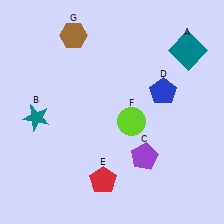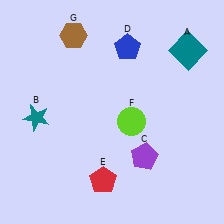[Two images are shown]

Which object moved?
The blue pentagon (D) moved up.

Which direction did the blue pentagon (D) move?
The blue pentagon (D) moved up.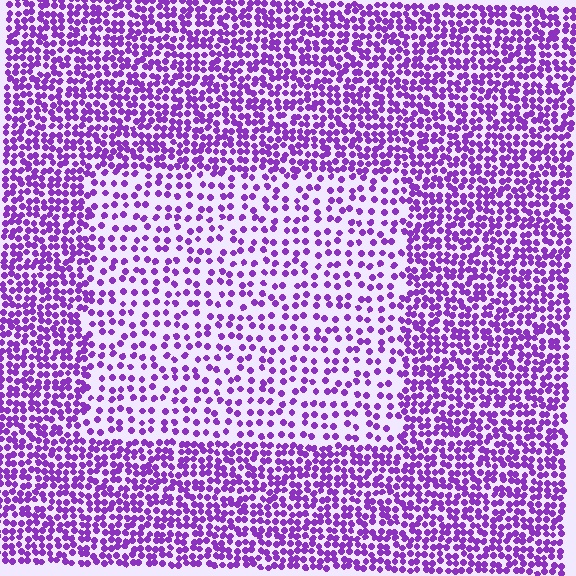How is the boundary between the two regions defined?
The boundary is defined by a change in element density (approximately 2.0x ratio). All elements are the same color, size, and shape.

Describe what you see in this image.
The image contains small purple elements arranged at two different densities. A rectangle-shaped region is visible where the elements are less densely packed than the surrounding area.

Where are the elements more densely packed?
The elements are more densely packed outside the rectangle boundary.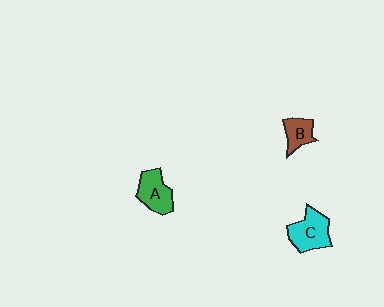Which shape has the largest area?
Shape C (cyan).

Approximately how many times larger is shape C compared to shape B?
Approximately 1.7 times.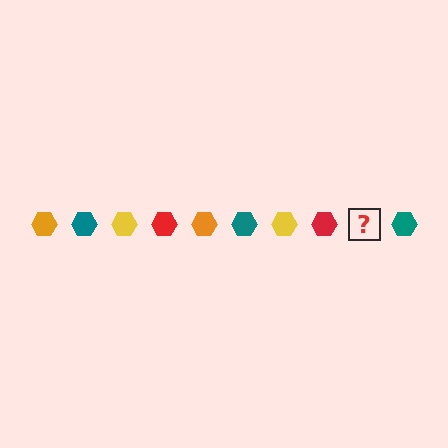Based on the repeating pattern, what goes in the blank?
The blank should be an orange hexagon.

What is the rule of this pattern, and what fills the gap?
The rule is that the pattern cycles through orange, teal, yellow, red hexagons. The gap should be filled with an orange hexagon.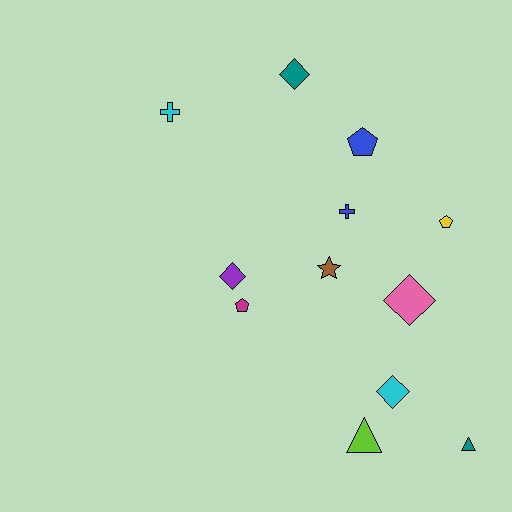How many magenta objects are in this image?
There is 1 magenta object.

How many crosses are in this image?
There are 2 crosses.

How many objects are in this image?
There are 12 objects.